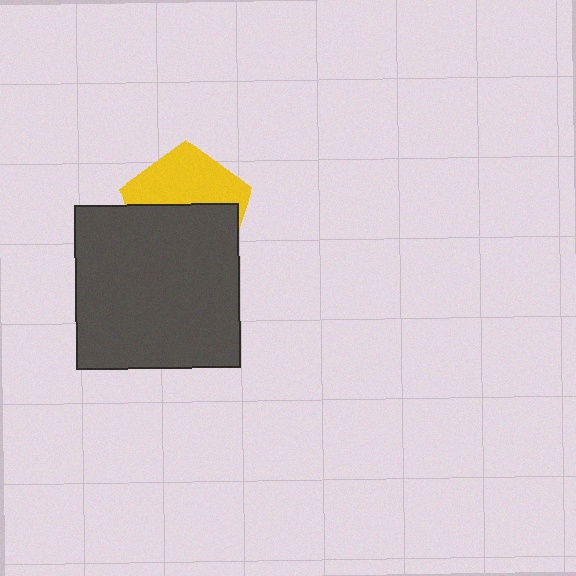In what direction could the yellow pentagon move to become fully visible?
The yellow pentagon could move up. That would shift it out from behind the dark gray square entirely.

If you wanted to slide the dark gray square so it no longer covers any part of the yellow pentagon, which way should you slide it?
Slide it down — that is the most direct way to separate the two shapes.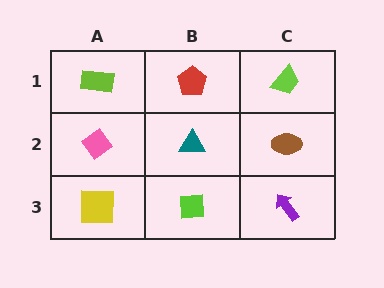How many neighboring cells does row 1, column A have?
2.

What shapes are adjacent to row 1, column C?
A brown ellipse (row 2, column C), a red pentagon (row 1, column B).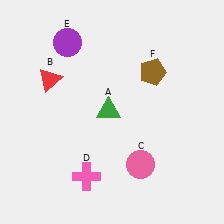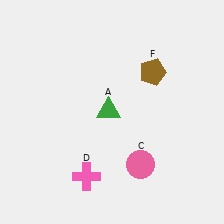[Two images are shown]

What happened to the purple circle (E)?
The purple circle (E) was removed in Image 2. It was in the top-left area of Image 1.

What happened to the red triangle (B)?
The red triangle (B) was removed in Image 2. It was in the top-left area of Image 1.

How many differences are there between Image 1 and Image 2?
There are 2 differences between the two images.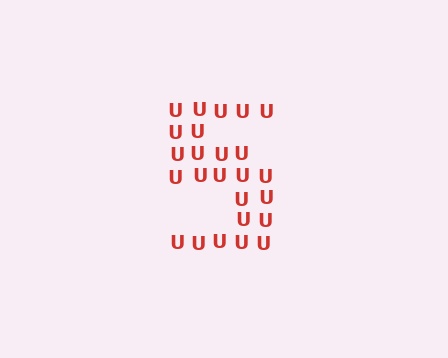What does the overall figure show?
The overall figure shows the digit 5.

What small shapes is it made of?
It is made of small letter U's.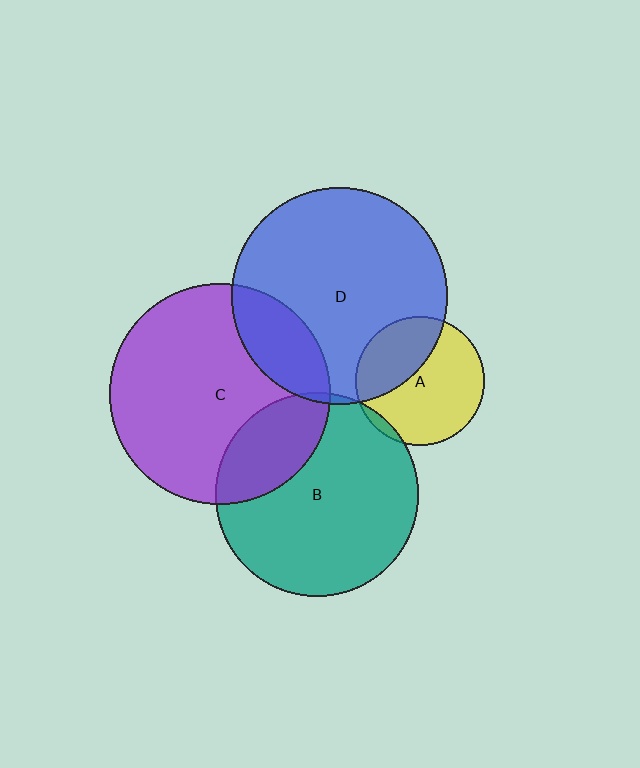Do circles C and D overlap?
Yes.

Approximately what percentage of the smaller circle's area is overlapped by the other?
Approximately 20%.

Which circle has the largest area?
Circle C (purple).